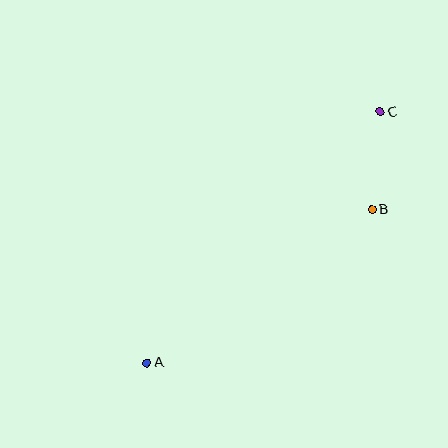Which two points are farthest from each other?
Points A and C are farthest from each other.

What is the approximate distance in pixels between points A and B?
The distance between A and B is approximately 272 pixels.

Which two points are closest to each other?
Points B and C are closest to each other.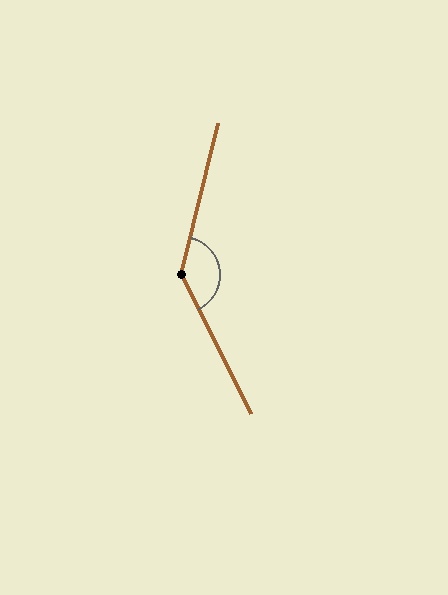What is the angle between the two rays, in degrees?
Approximately 140 degrees.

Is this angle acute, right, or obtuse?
It is obtuse.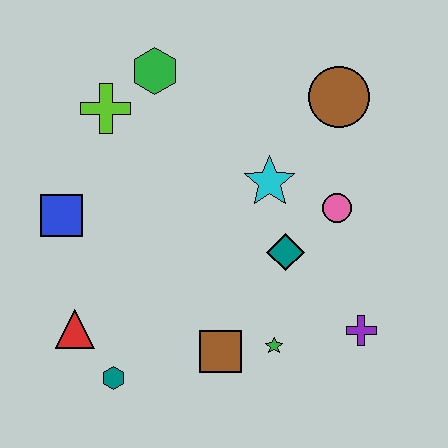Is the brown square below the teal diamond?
Yes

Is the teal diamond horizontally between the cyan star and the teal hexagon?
No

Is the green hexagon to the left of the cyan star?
Yes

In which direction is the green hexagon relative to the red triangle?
The green hexagon is above the red triangle.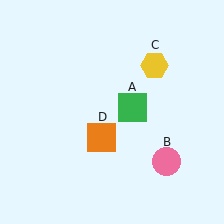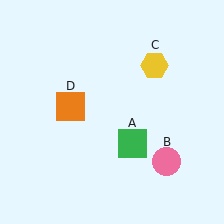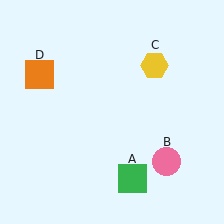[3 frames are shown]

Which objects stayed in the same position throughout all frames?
Pink circle (object B) and yellow hexagon (object C) remained stationary.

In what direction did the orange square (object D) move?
The orange square (object D) moved up and to the left.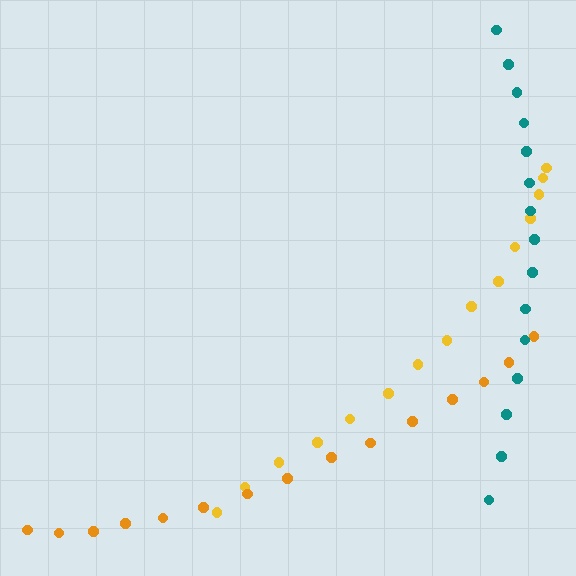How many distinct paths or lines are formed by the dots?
There are 3 distinct paths.